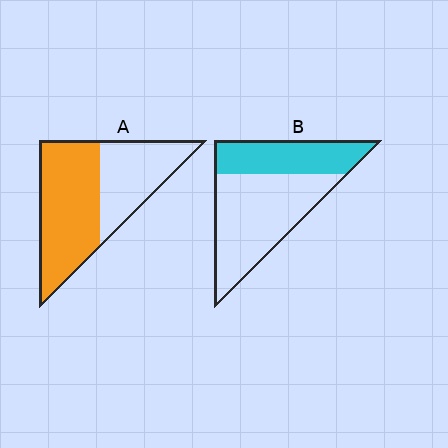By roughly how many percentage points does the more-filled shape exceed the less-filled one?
By roughly 25 percentage points (A over B).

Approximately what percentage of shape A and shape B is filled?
A is approximately 60% and B is approximately 35%.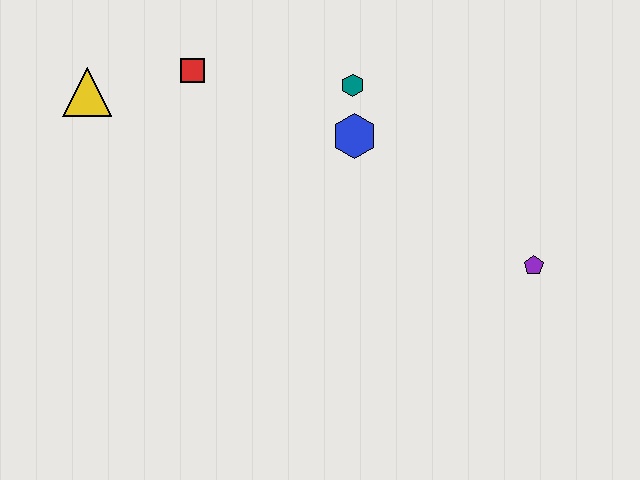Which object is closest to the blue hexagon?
The teal hexagon is closest to the blue hexagon.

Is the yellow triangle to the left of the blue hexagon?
Yes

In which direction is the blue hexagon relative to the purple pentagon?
The blue hexagon is to the left of the purple pentagon.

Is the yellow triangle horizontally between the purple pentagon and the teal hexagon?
No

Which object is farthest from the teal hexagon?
The yellow triangle is farthest from the teal hexagon.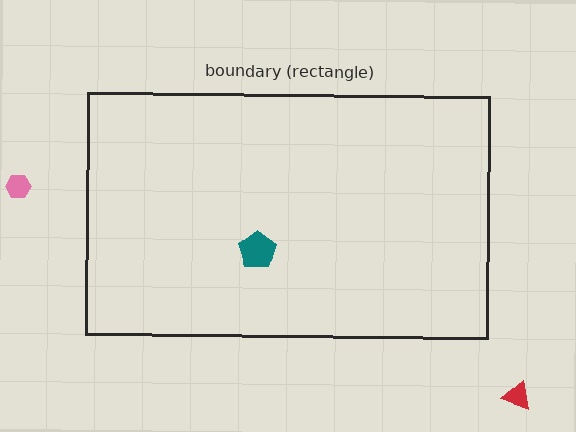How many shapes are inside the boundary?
1 inside, 2 outside.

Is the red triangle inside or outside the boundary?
Outside.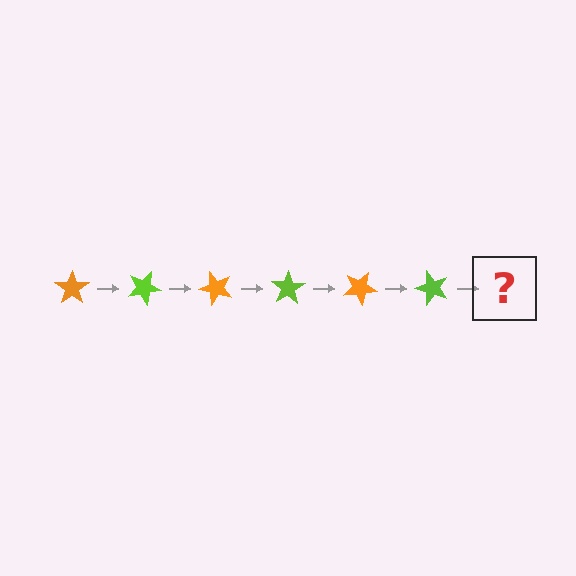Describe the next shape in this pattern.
It should be an orange star, rotated 150 degrees from the start.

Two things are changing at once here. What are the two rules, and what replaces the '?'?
The two rules are that it rotates 25 degrees each step and the color cycles through orange and lime. The '?' should be an orange star, rotated 150 degrees from the start.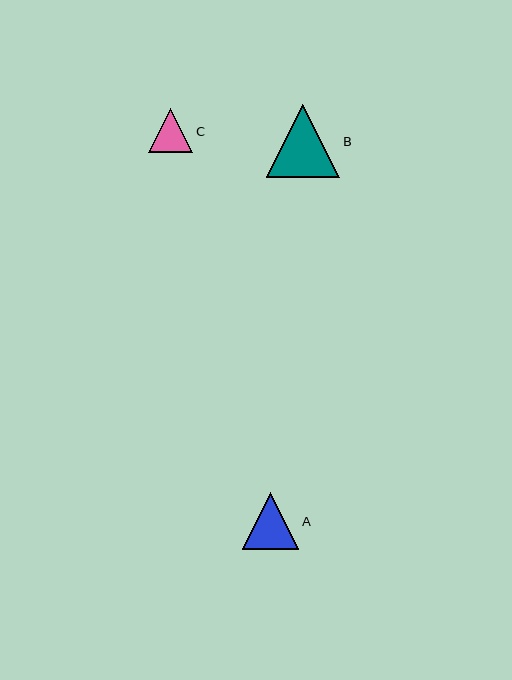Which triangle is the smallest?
Triangle C is the smallest with a size of approximately 44 pixels.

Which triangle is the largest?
Triangle B is the largest with a size of approximately 73 pixels.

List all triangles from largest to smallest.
From largest to smallest: B, A, C.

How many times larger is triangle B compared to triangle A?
Triangle B is approximately 1.3 times the size of triangle A.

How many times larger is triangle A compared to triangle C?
Triangle A is approximately 1.3 times the size of triangle C.